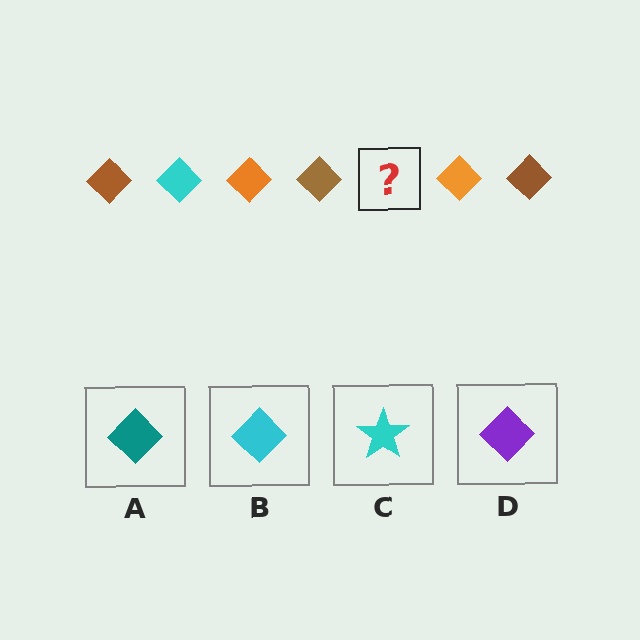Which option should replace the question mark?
Option B.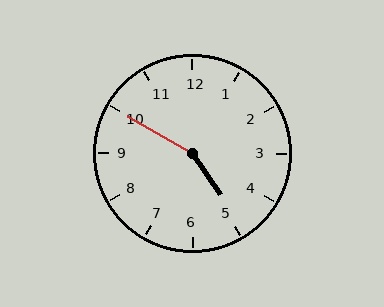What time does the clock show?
4:50.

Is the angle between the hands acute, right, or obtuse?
It is obtuse.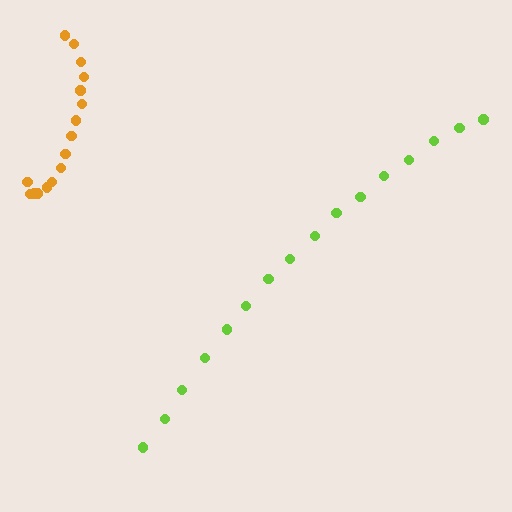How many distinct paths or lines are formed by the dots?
There are 2 distinct paths.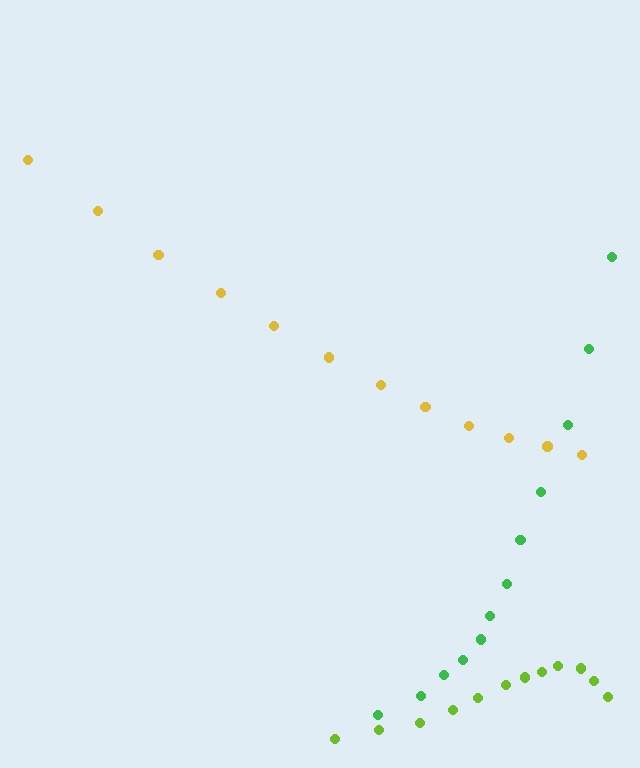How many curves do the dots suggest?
There are 3 distinct paths.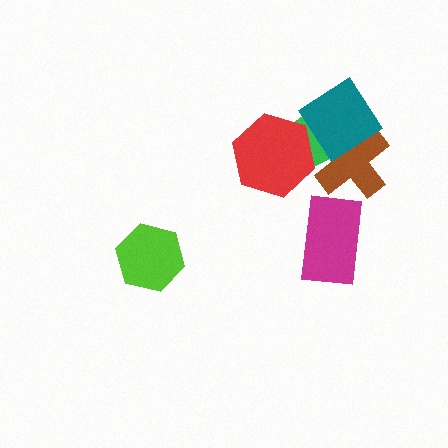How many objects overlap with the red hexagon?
2 objects overlap with the red hexagon.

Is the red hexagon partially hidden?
No, no other shape covers it.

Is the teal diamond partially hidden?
Yes, it is partially covered by another shape.